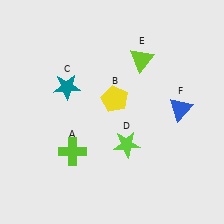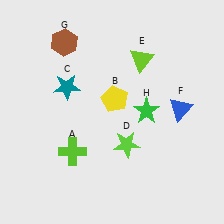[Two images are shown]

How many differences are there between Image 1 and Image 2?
There are 2 differences between the two images.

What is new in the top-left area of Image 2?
A brown hexagon (G) was added in the top-left area of Image 2.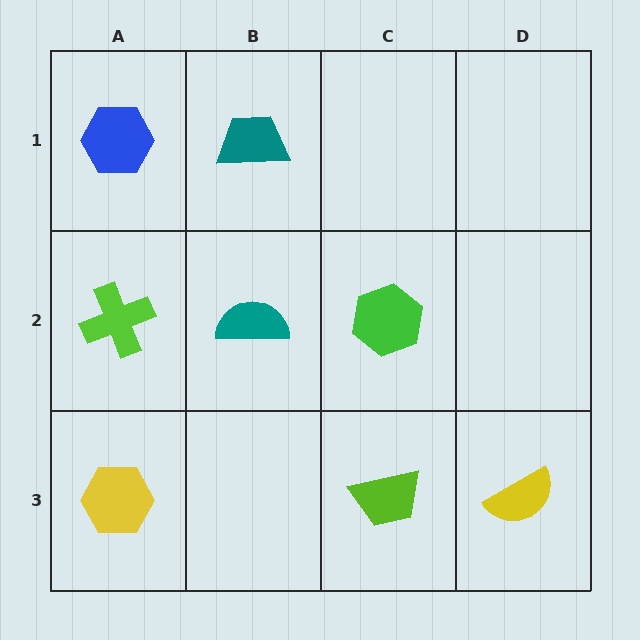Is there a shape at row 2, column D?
No, that cell is empty.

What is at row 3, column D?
A yellow semicircle.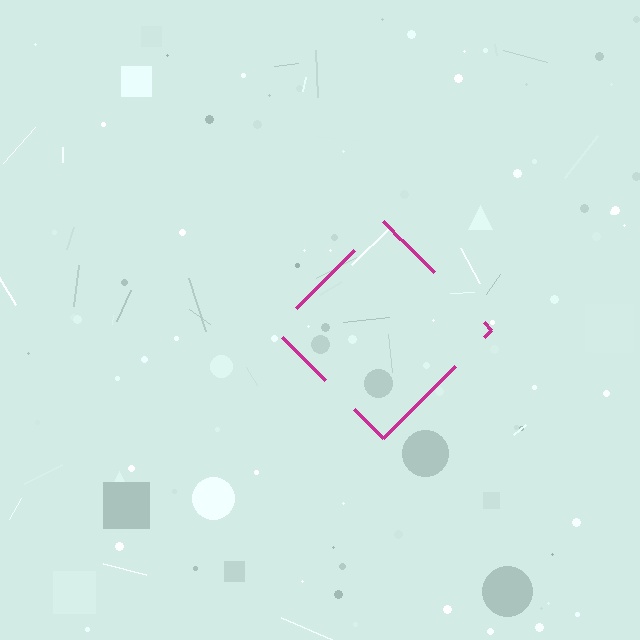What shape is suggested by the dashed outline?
The dashed outline suggests a diamond.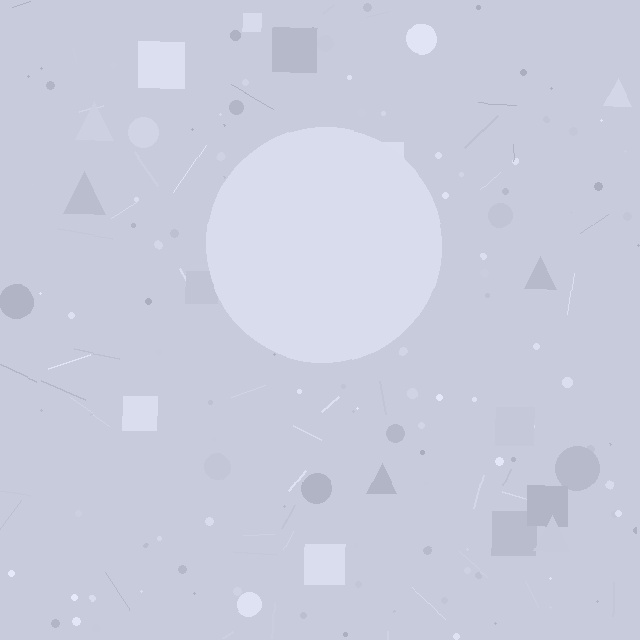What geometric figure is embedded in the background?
A circle is embedded in the background.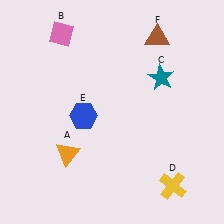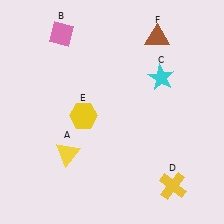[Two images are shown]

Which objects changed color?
A changed from orange to yellow. C changed from teal to cyan. E changed from blue to yellow.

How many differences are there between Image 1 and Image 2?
There are 3 differences between the two images.